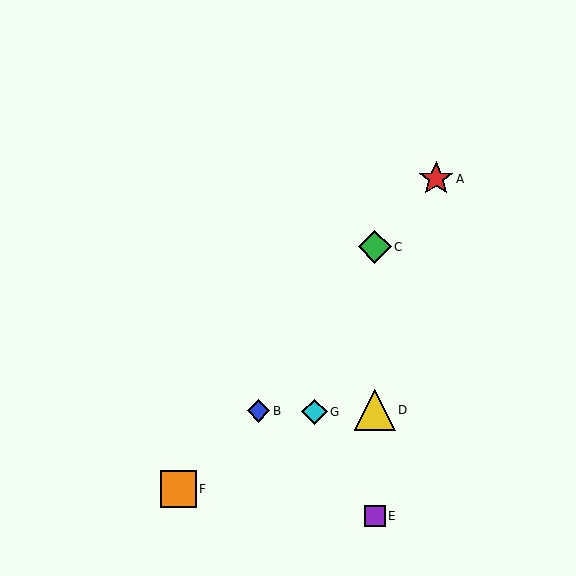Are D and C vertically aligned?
Yes, both are at x≈375.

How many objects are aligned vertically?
3 objects (C, D, E) are aligned vertically.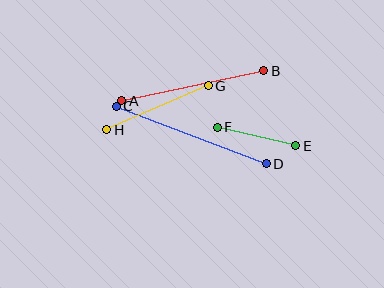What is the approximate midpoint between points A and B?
The midpoint is at approximately (193, 86) pixels.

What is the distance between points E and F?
The distance is approximately 81 pixels.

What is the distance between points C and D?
The distance is approximately 161 pixels.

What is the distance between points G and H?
The distance is approximately 111 pixels.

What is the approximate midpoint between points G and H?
The midpoint is at approximately (157, 108) pixels.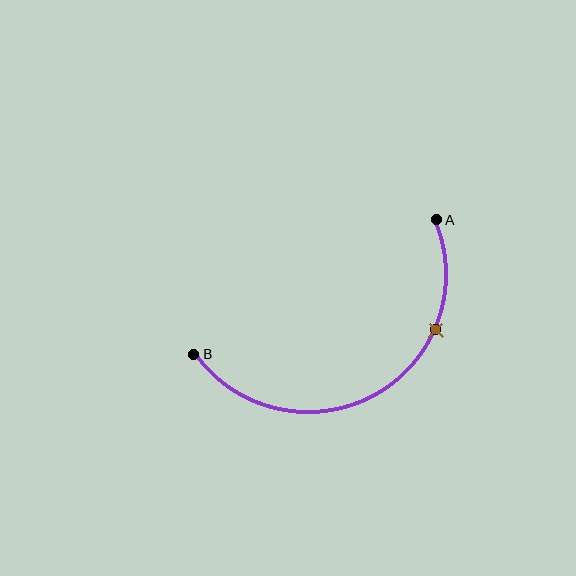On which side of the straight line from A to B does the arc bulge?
The arc bulges below the straight line connecting A and B.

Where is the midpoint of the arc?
The arc midpoint is the point on the curve farthest from the straight line joining A and B. It sits below that line.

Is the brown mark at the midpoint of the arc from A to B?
No. The brown mark lies on the arc but is closer to endpoint A. The arc midpoint would be at the point on the curve equidistant along the arc from both A and B.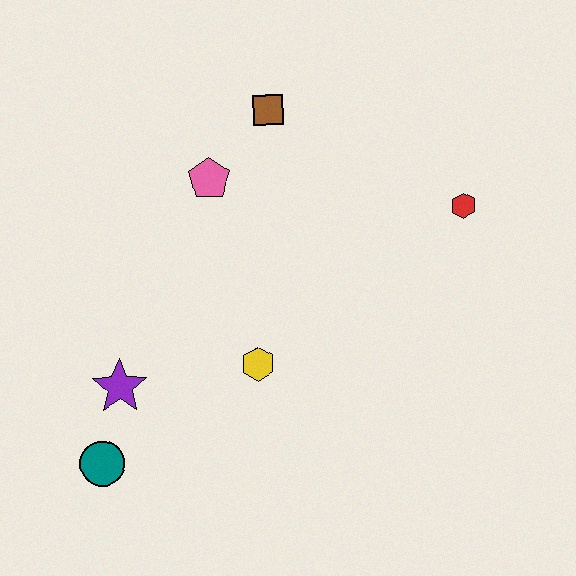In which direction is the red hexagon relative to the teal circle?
The red hexagon is to the right of the teal circle.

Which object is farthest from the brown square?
The teal circle is farthest from the brown square.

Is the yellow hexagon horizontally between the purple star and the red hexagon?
Yes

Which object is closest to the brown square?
The pink pentagon is closest to the brown square.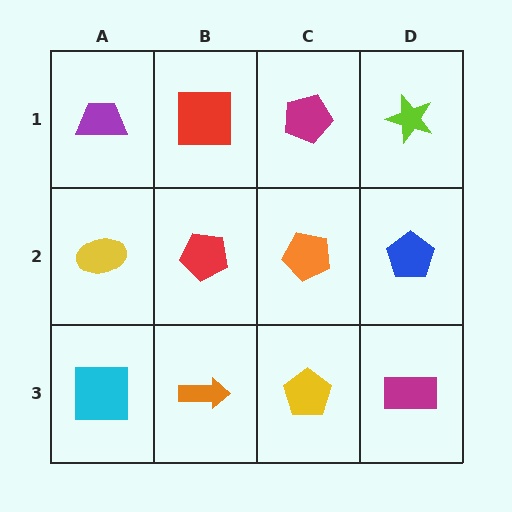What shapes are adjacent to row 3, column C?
An orange pentagon (row 2, column C), an orange arrow (row 3, column B), a magenta rectangle (row 3, column D).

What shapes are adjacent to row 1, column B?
A red pentagon (row 2, column B), a purple trapezoid (row 1, column A), a magenta pentagon (row 1, column C).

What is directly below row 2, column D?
A magenta rectangle.